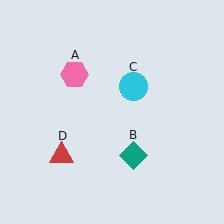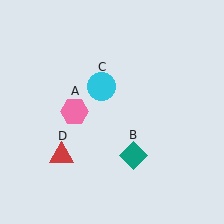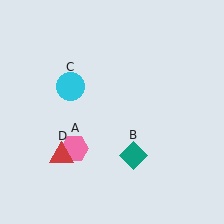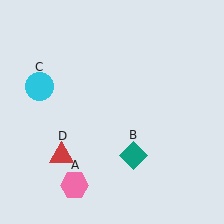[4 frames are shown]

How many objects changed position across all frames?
2 objects changed position: pink hexagon (object A), cyan circle (object C).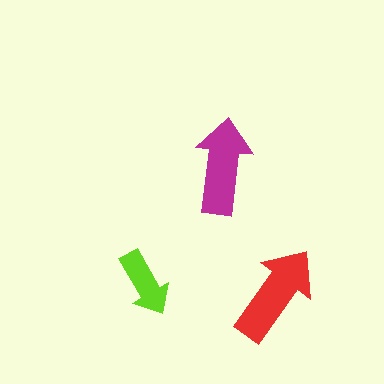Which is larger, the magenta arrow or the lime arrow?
The magenta one.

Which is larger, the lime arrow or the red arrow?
The red one.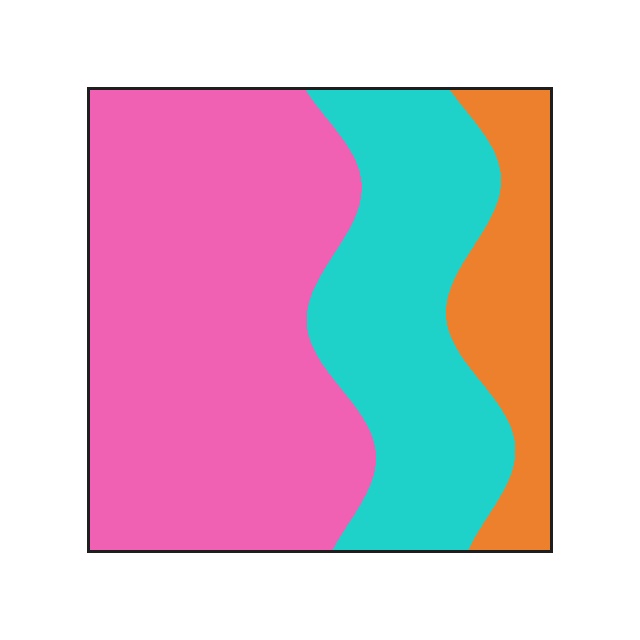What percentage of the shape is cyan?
Cyan covers around 30% of the shape.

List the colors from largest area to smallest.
From largest to smallest: pink, cyan, orange.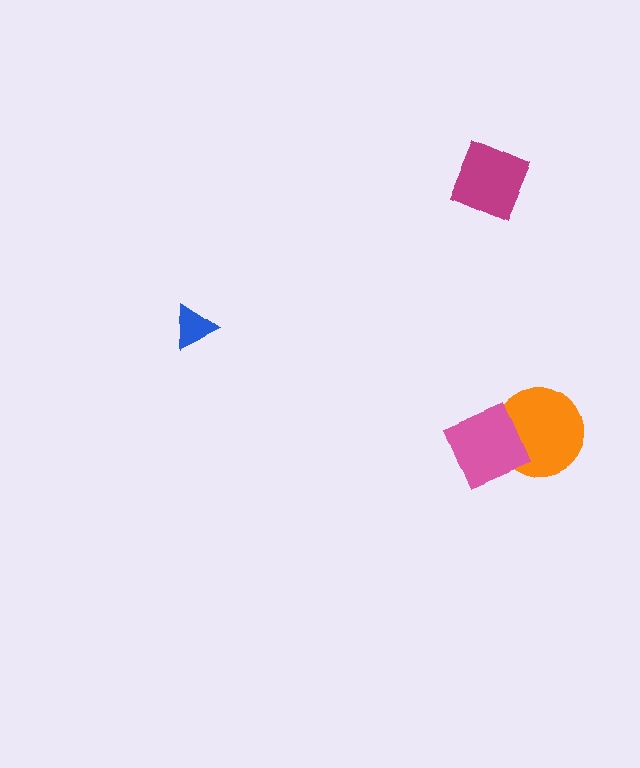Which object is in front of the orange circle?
The pink diamond is in front of the orange circle.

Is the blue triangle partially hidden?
No, no other shape covers it.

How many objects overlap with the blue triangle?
0 objects overlap with the blue triangle.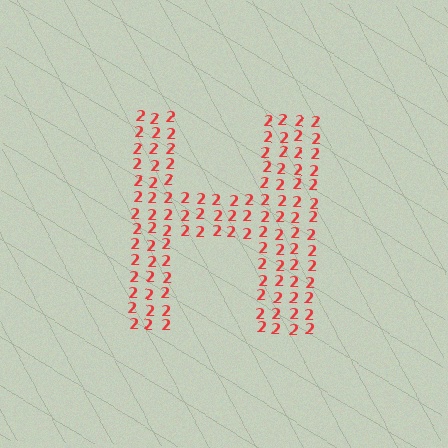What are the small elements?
The small elements are digit 2's.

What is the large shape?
The large shape is the letter H.